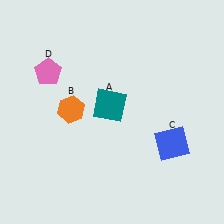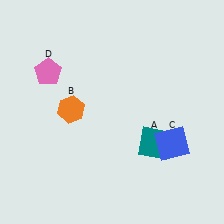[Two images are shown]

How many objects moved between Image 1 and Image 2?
1 object moved between the two images.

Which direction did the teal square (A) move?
The teal square (A) moved right.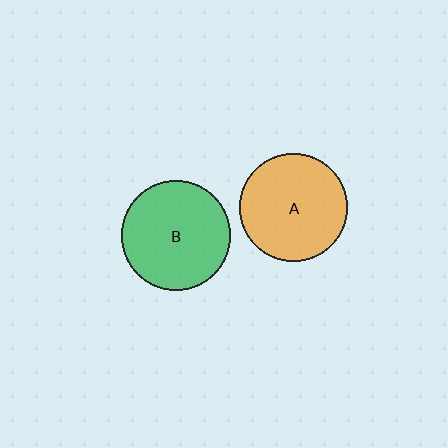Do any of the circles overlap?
No, none of the circles overlap.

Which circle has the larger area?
Circle B (green).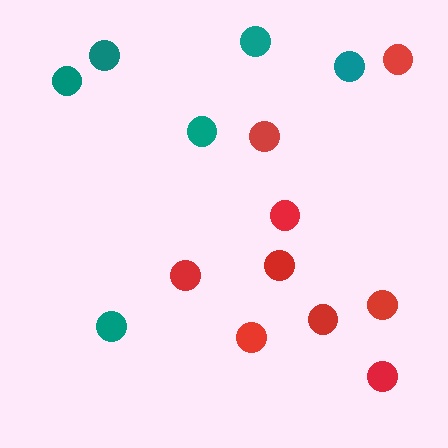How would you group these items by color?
There are 2 groups: one group of red circles (9) and one group of teal circles (6).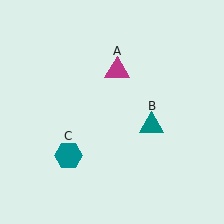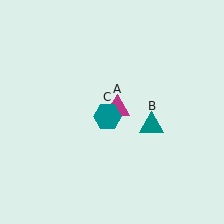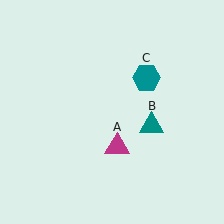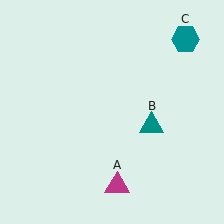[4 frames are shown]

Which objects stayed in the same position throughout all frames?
Teal triangle (object B) remained stationary.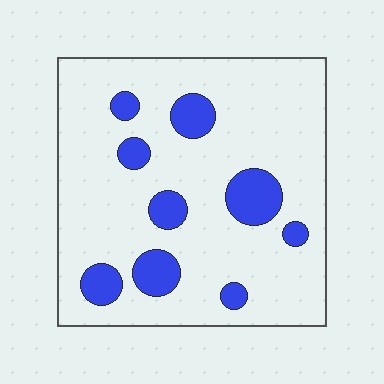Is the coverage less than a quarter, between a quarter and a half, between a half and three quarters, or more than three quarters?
Less than a quarter.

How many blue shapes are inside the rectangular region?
9.